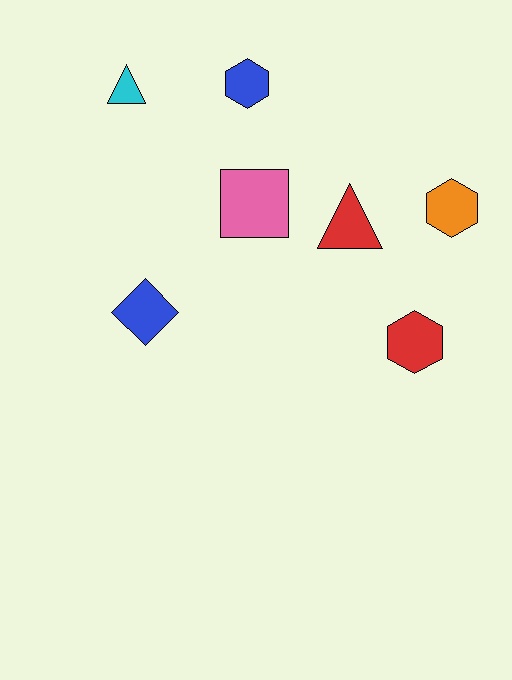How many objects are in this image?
There are 7 objects.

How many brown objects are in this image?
There are no brown objects.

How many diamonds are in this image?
There is 1 diamond.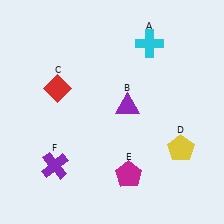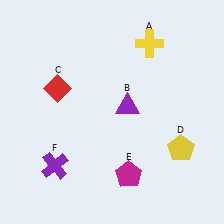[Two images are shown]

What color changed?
The cross (A) changed from cyan in Image 1 to yellow in Image 2.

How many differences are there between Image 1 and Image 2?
There is 1 difference between the two images.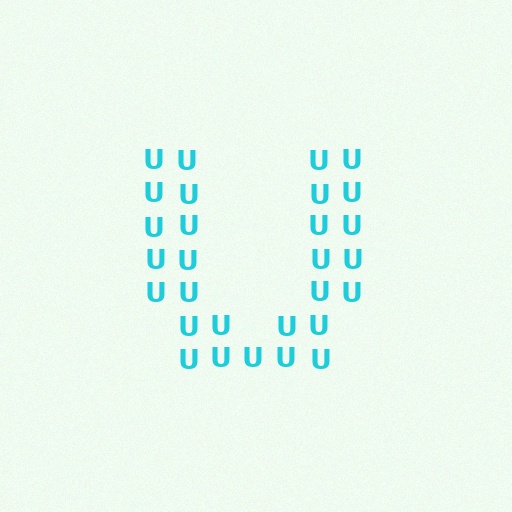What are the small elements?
The small elements are letter U's.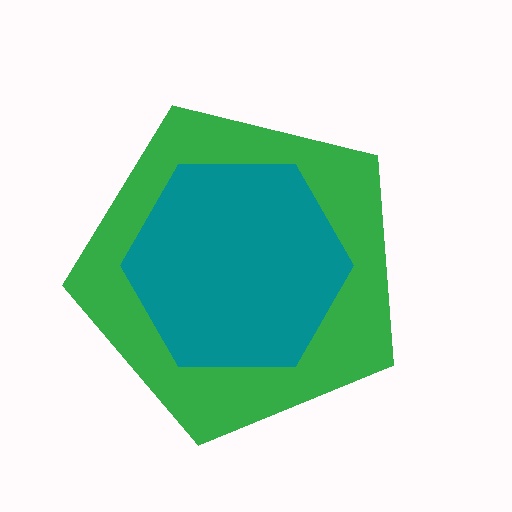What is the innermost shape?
The teal hexagon.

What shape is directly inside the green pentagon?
The teal hexagon.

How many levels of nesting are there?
2.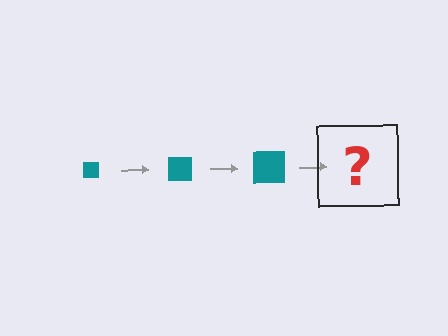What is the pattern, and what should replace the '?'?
The pattern is that the square gets progressively larger each step. The '?' should be a teal square, larger than the previous one.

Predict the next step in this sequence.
The next step is a teal square, larger than the previous one.